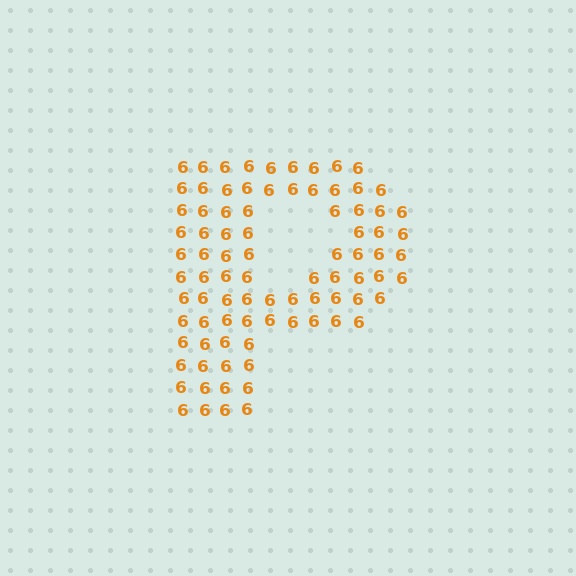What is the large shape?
The large shape is the letter P.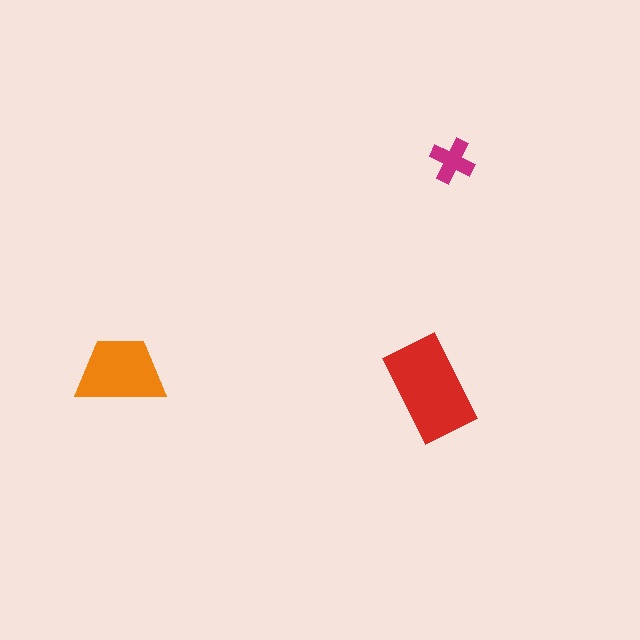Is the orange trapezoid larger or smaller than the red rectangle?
Smaller.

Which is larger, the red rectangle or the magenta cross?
The red rectangle.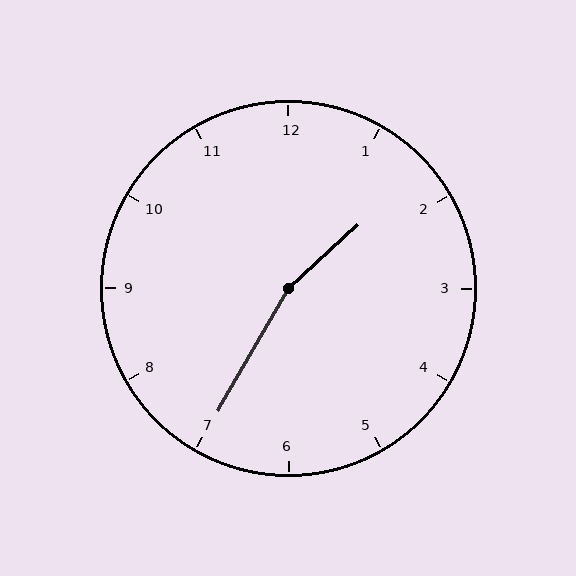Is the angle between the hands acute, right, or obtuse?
It is obtuse.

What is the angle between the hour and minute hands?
Approximately 162 degrees.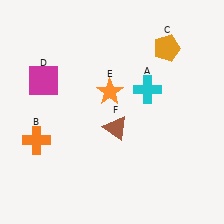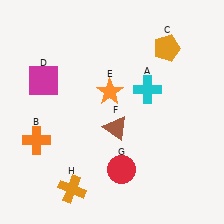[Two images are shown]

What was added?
A red circle (G), an orange cross (H) were added in Image 2.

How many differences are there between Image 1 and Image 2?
There are 2 differences between the two images.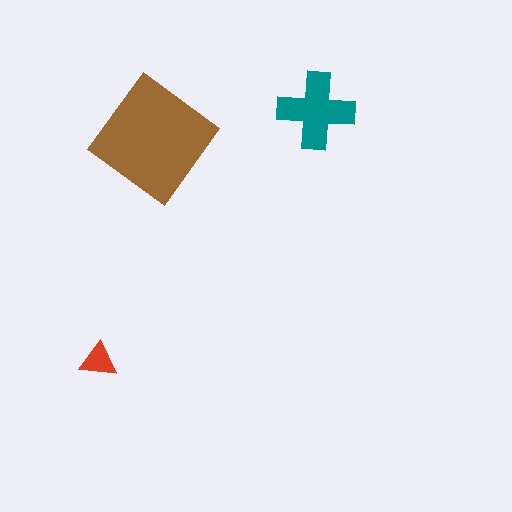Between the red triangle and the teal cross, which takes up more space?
The teal cross.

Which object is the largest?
The brown diamond.